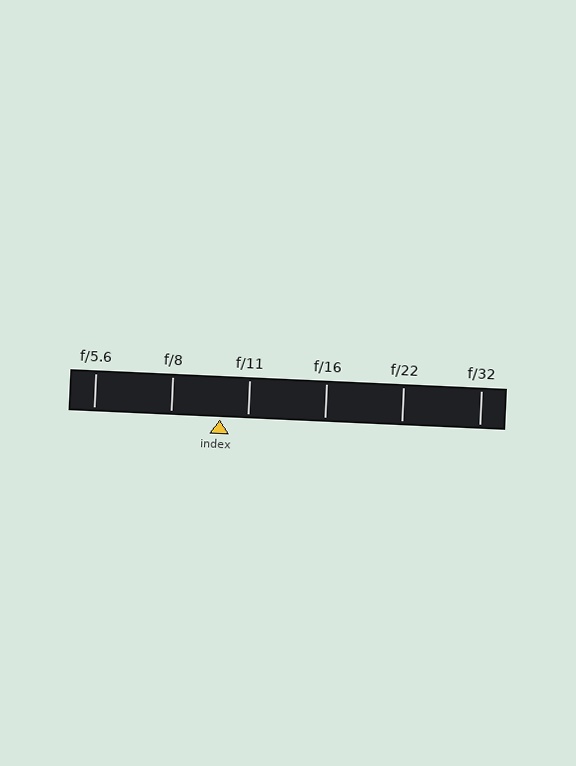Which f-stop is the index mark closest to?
The index mark is closest to f/11.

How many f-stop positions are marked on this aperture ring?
There are 6 f-stop positions marked.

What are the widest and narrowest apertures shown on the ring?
The widest aperture shown is f/5.6 and the narrowest is f/32.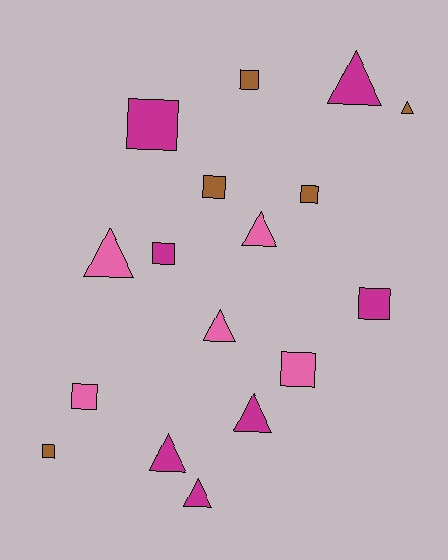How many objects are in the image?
There are 17 objects.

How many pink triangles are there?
There are 3 pink triangles.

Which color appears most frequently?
Magenta, with 7 objects.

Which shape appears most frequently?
Square, with 9 objects.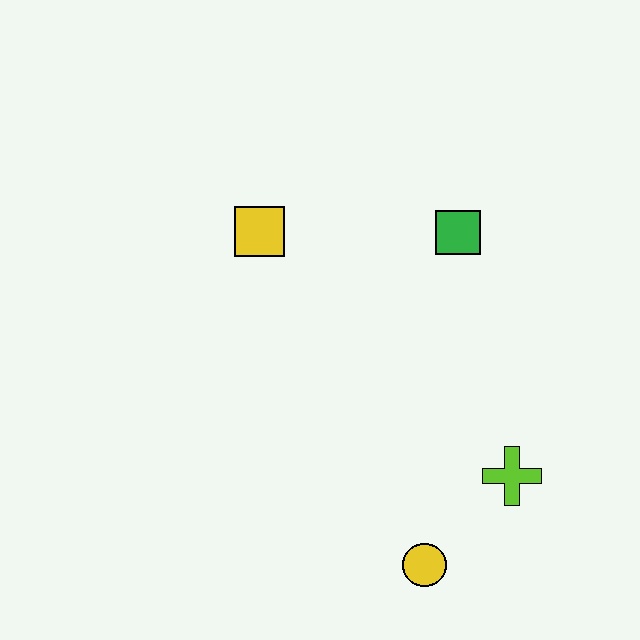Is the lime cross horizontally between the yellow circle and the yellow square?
No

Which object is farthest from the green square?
The yellow circle is farthest from the green square.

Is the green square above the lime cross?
Yes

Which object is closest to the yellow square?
The green square is closest to the yellow square.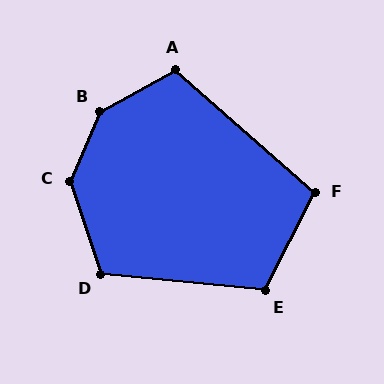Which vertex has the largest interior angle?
B, at approximately 141 degrees.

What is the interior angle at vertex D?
Approximately 114 degrees (obtuse).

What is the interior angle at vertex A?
Approximately 110 degrees (obtuse).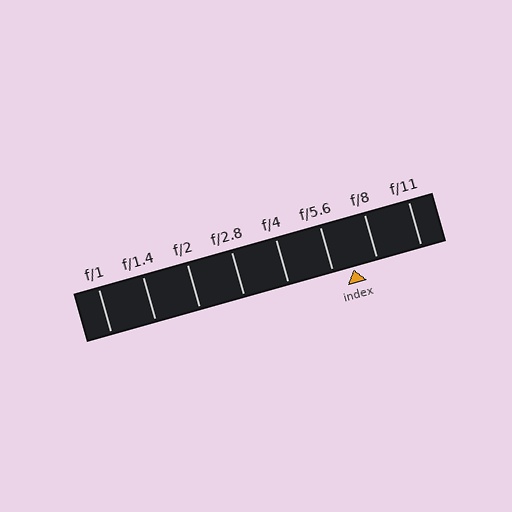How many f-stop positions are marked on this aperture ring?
There are 8 f-stop positions marked.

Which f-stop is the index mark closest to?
The index mark is closest to f/5.6.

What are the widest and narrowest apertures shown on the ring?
The widest aperture shown is f/1 and the narrowest is f/11.